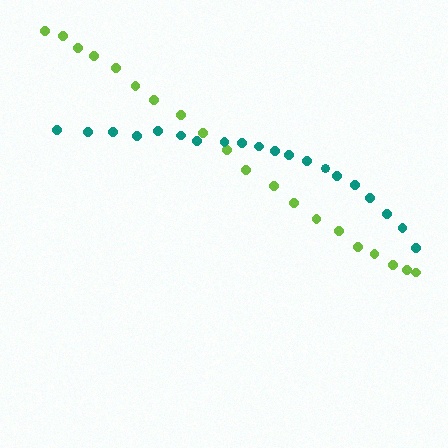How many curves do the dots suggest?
There are 2 distinct paths.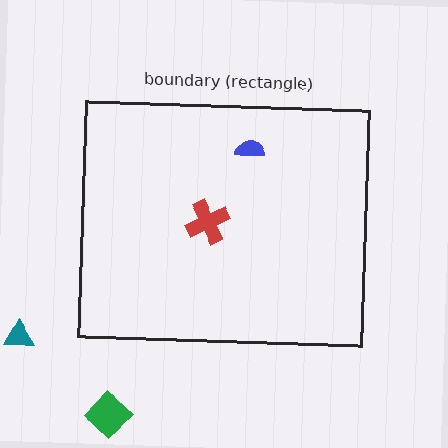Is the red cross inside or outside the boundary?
Inside.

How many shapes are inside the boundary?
2 inside, 2 outside.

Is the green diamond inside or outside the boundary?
Outside.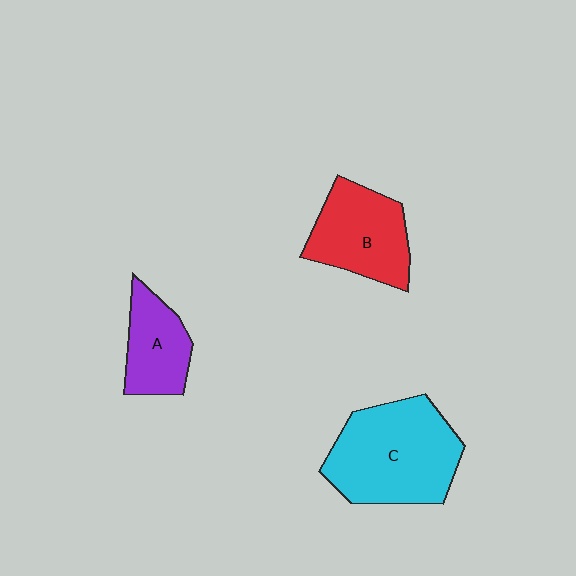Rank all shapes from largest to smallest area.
From largest to smallest: C (cyan), B (red), A (purple).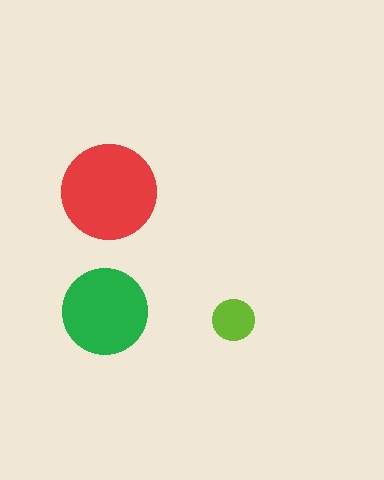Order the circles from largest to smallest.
the red one, the green one, the lime one.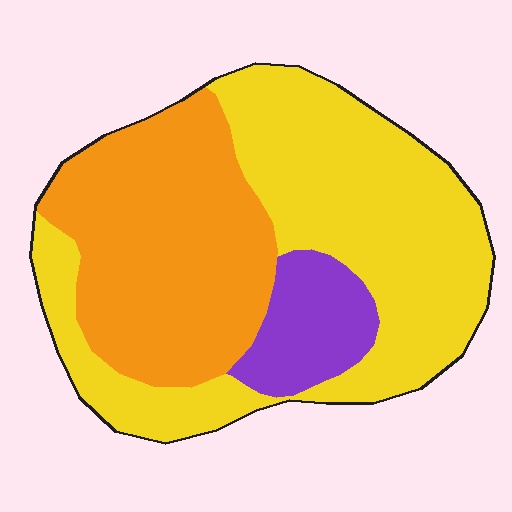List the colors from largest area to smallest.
From largest to smallest: yellow, orange, purple.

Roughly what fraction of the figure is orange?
Orange covers around 40% of the figure.